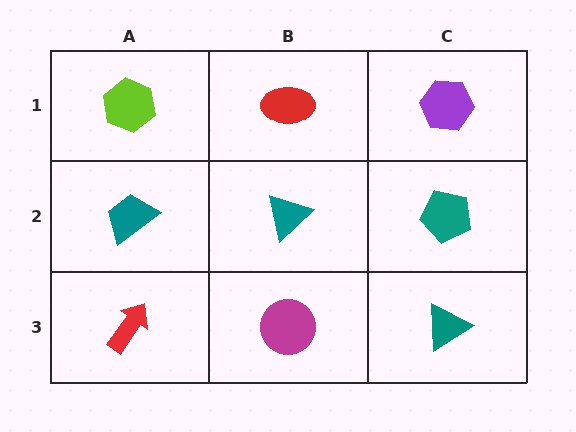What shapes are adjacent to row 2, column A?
A lime hexagon (row 1, column A), a red arrow (row 3, column A), a teal triangle (row 2, column B).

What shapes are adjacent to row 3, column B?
A teal triangle (row 2, column B), a red arrow (row 3, column A), a teal triangle (row 3, column C).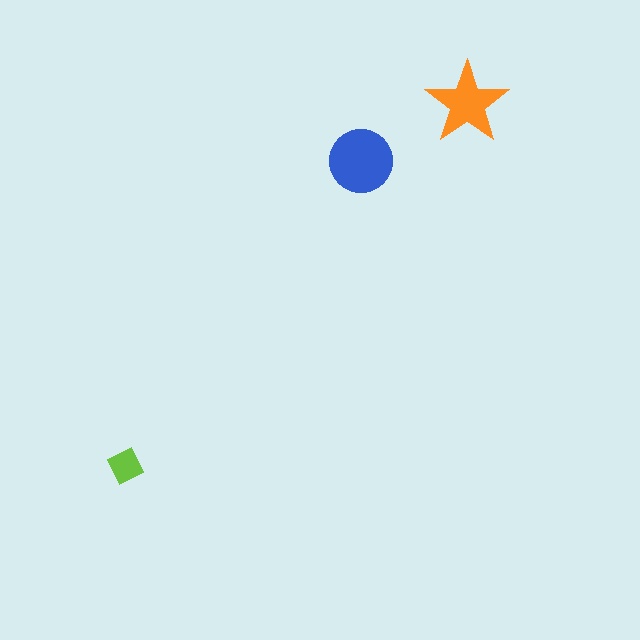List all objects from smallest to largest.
The lime square, the orange star, the blue circle.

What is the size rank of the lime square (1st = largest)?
3rd.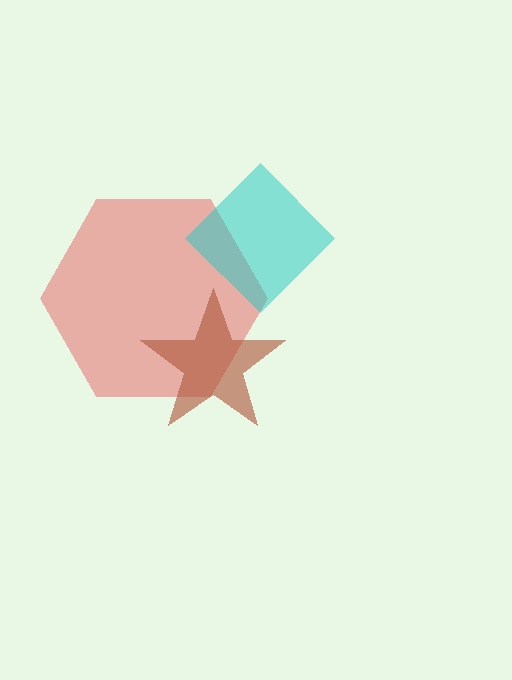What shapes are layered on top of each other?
The layered shapes are: a red hexagon, a cyan diamond, a brown star.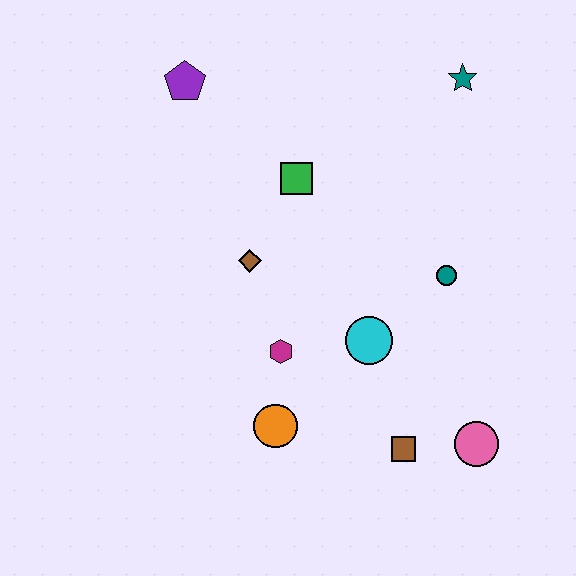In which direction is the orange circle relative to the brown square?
The orange circle is to the left of the brown square.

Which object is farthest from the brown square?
The purple pentagon is farthest from the brown square.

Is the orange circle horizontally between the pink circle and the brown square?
No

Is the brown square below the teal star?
Yes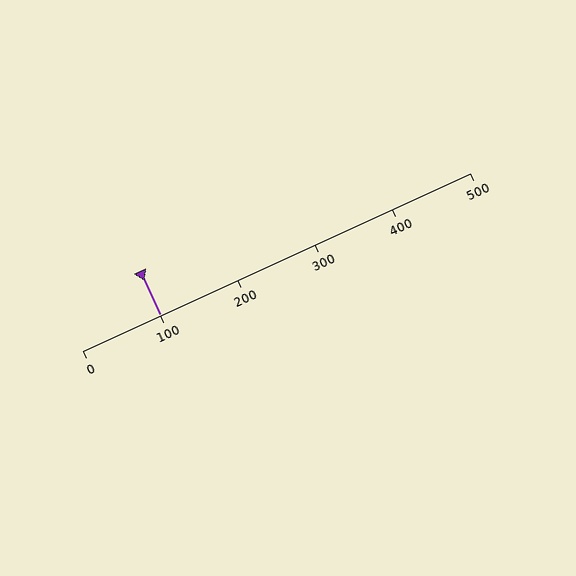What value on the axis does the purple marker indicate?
The marker indicates approximately 100.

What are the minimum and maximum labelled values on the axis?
The axis runs from 0 to 500.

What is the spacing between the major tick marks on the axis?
The major ticks are spaced 100 apart.